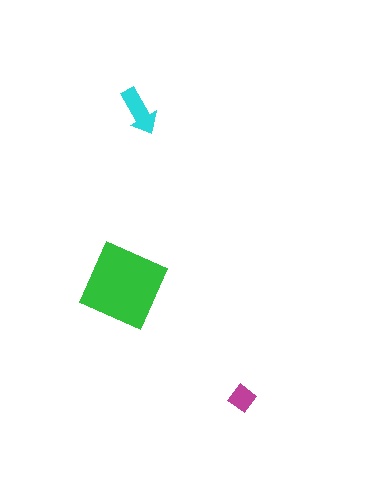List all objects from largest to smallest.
The green square, the cyan arrow, the magenta diamond.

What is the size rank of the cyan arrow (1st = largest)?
2nd.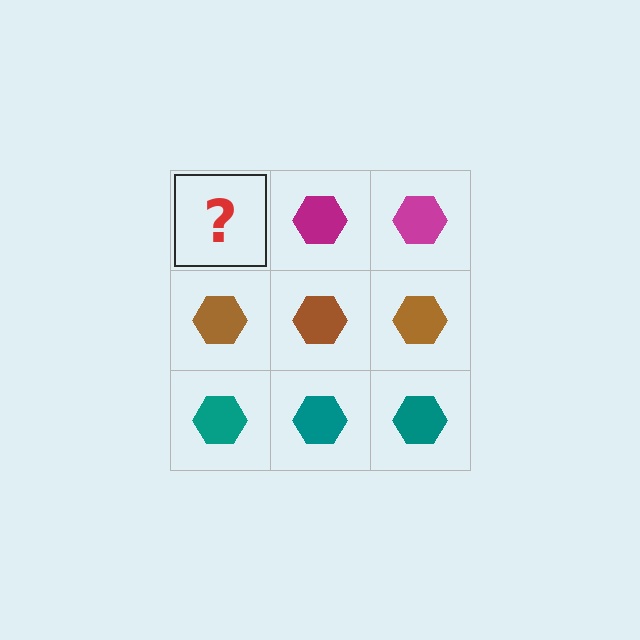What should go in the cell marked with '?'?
The missing cell should contain a magenta hexagon.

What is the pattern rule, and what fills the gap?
The rule is that each row has a consistent color. The gap should be filled with a magenta hexagon.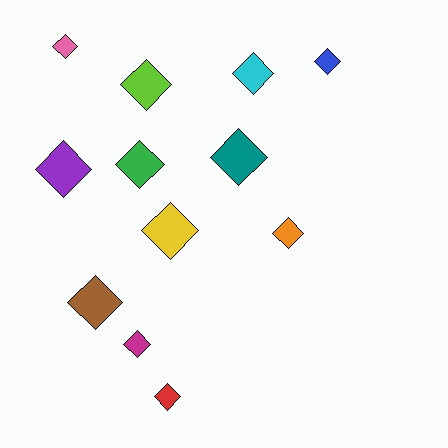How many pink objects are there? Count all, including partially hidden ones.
There is 1 pink object.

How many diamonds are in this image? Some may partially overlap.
There are 12 diamonds.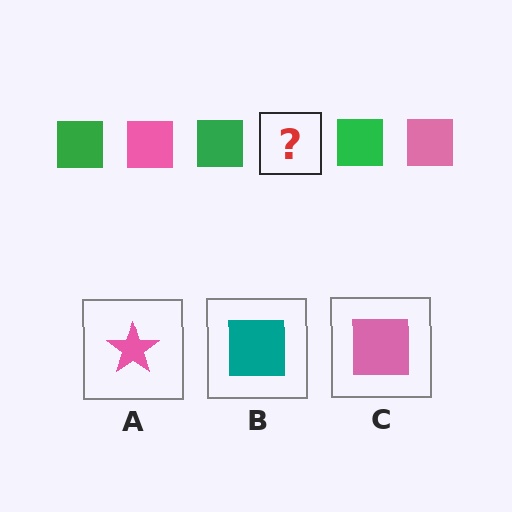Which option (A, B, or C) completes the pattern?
C.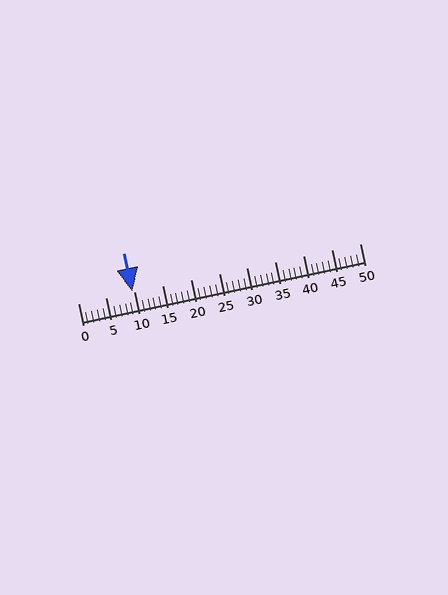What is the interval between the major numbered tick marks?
The major tick marks are spaced 5 units apart.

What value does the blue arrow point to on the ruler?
The blue arrow points to approximately 10.